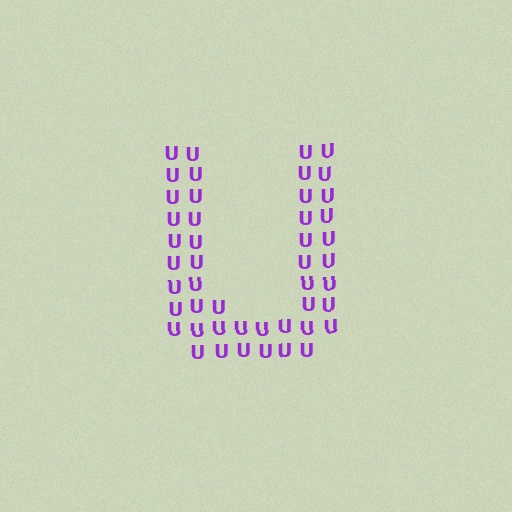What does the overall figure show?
The overall figure shows the letter U.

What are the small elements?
The small elements are letter U's.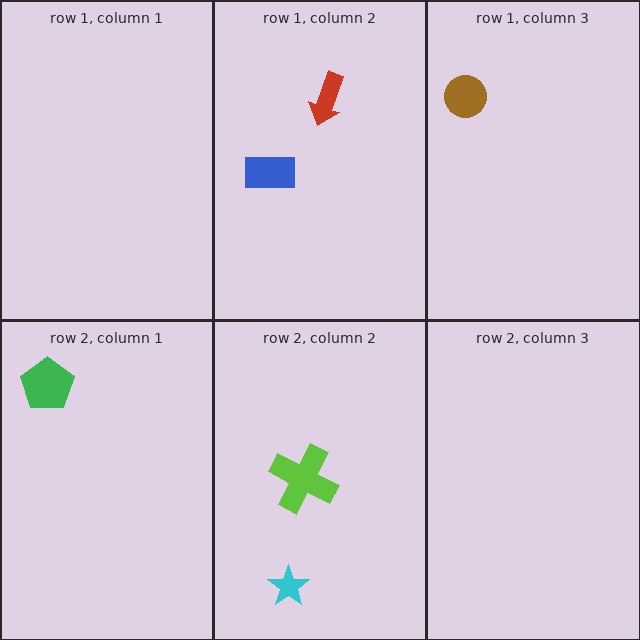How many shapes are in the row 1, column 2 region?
2.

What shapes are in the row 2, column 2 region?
The cyan star, the lime cross.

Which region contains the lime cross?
The row 2, column 2 region.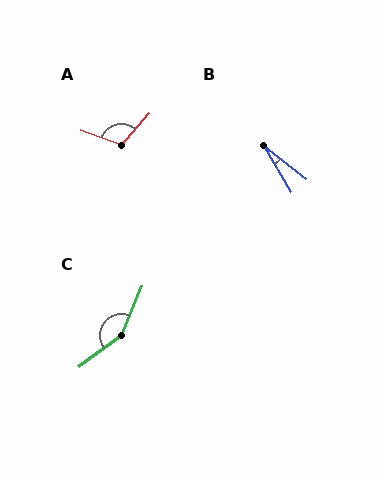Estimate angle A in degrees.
Approximately 111 degrees.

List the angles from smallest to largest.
B (21°), A (111°), C (149°).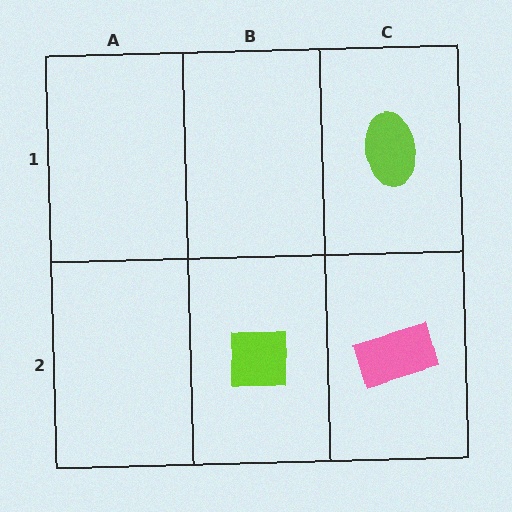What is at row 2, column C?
A pink rectangle.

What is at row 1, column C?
A lime ellipse.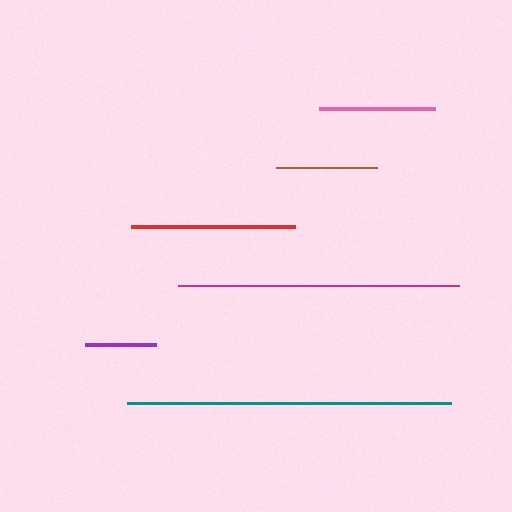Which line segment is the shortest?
The purple line is the shortest at approximately 71 pixels.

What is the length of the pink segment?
The pink segment is approximately 117 pixels long.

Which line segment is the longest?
The teal line is the longest at approximately 324 pixels.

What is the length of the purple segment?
The purple segment is approximately 71 pixels long.